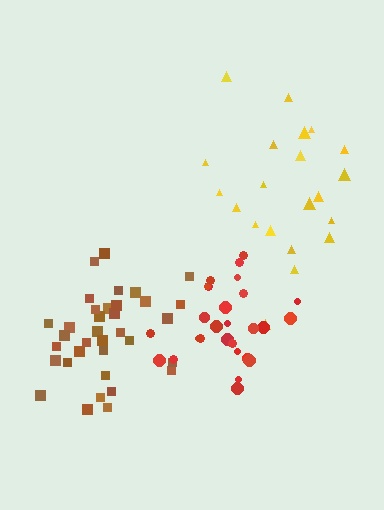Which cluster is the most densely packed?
Red.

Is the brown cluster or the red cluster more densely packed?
Red.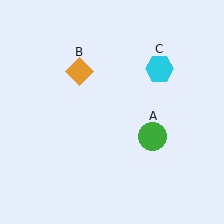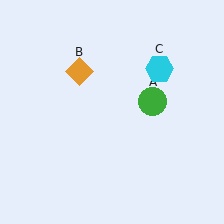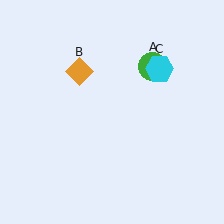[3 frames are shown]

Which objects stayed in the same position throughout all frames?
Orange diamond (object B) and cyan hexagon (object C) remained stationary.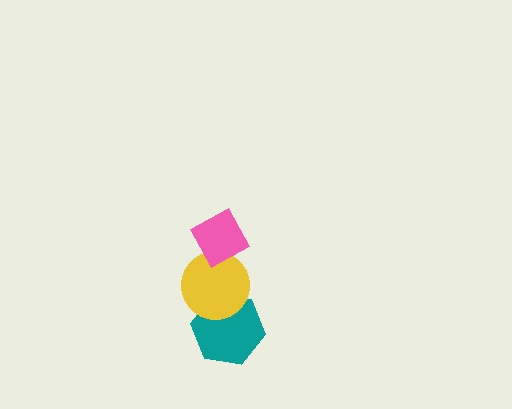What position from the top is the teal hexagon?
The teal hexagon is 3rd from the top.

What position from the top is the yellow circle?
The yellow circle is 2nd from the top.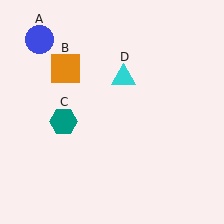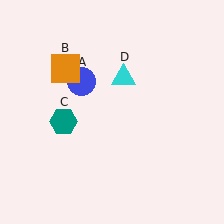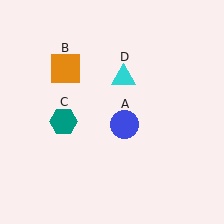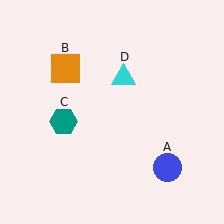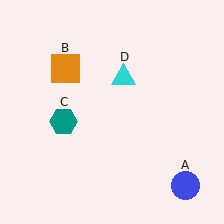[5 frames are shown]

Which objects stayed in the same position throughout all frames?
Orange square (object B) and teal hexagon (object C) and cyan triangle (object D) remained stationary.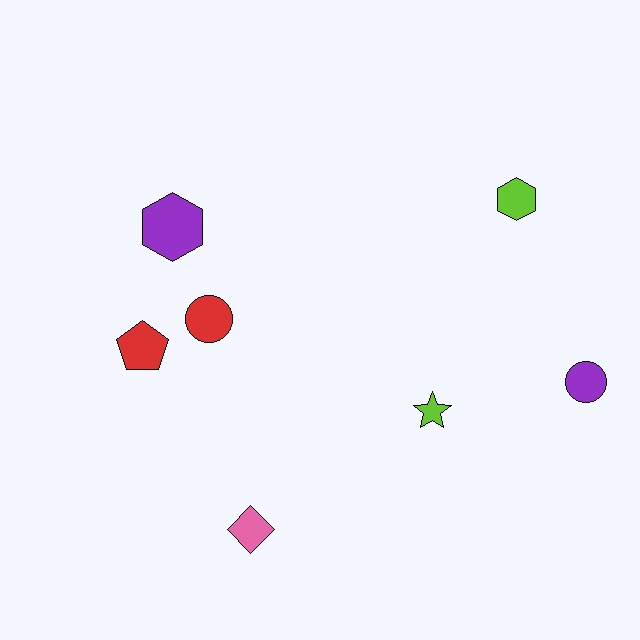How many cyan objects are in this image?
There are no cyan objects.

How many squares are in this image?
There are no squares.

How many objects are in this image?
There are 7 objects.